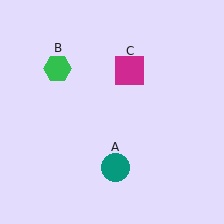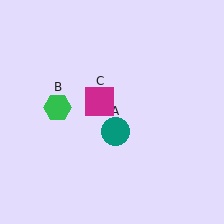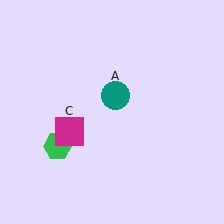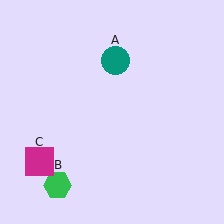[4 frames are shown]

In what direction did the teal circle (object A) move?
The teal circle (object A) moved up.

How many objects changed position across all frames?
3 objects changed position: teal circle (object A), green hexagon (object B), magenta square (object C).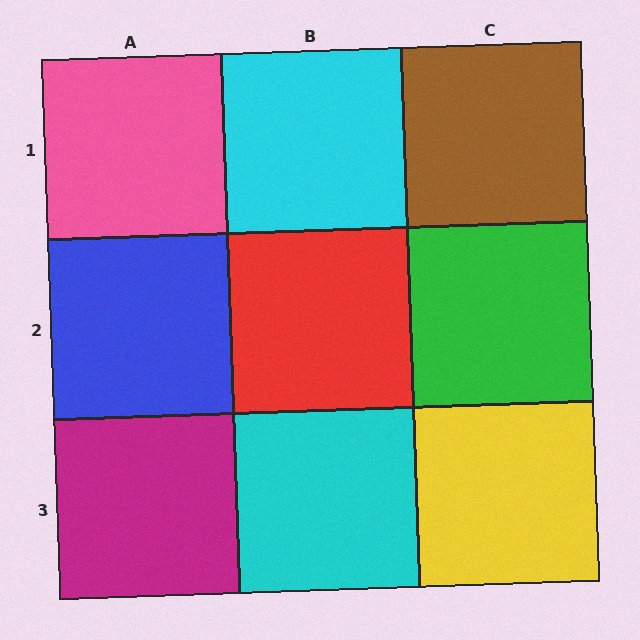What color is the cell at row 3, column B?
Cyan.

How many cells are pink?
1 cell is pink.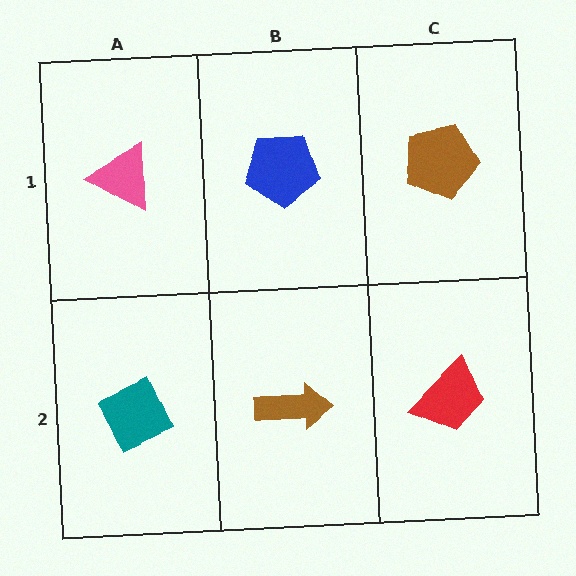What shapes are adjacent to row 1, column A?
A teal diamond (row 2, column A), a blue pentagon (row 1, column B).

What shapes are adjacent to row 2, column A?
A pink triangle (row 1, column A), a brown arrow (row 2, column B).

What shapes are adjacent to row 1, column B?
A brown arrow (row 2, column B), a pink triangle (row 1, column A), a brown pentagon (row 1, column C).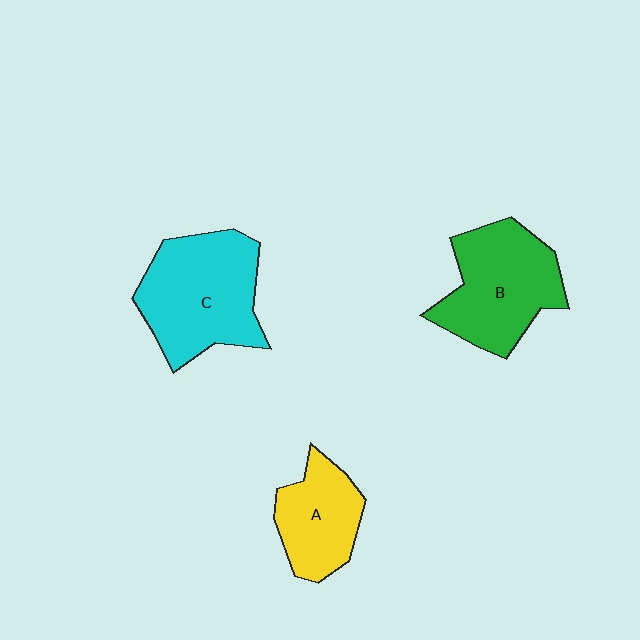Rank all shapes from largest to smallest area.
From largest to smallest: C (cyan), B (green), A (yellow).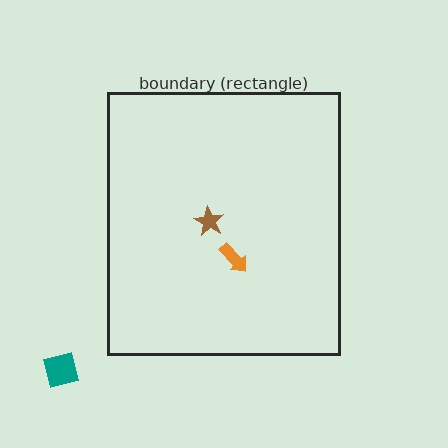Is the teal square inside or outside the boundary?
Outside.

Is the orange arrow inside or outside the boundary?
Inside.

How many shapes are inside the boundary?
2 inside, 1 outside.